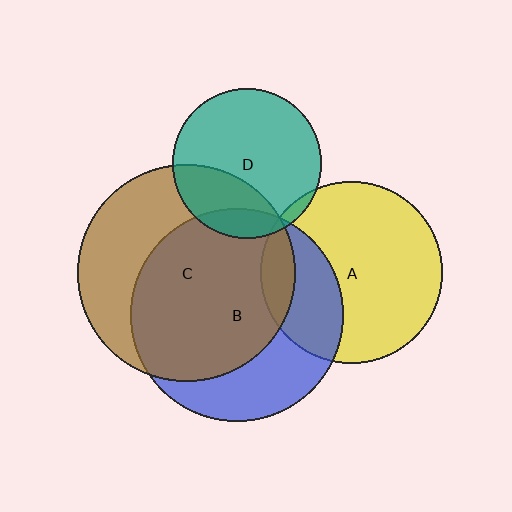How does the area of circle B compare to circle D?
Approximately 2.0 times.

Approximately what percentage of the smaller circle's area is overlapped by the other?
Approximately 30%.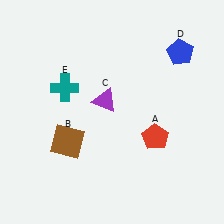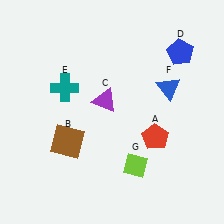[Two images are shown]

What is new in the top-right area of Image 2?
A blue triangle (F) was added in the top-right area of Image 2.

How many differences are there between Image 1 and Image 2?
There are 2 differences between the two images.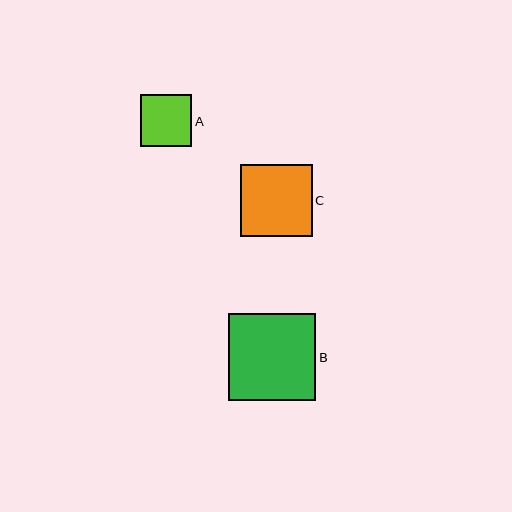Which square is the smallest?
Square A is the smallest with a size of approximately 52 pixels.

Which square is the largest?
Square B is the largest with a size of approximately 87 pixels.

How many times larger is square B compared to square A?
Square B is approximately 1.7 times the size of square A.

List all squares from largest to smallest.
From largest to smallest: B, C, A.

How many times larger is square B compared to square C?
Square B is approximately 1.2 times the size of square C.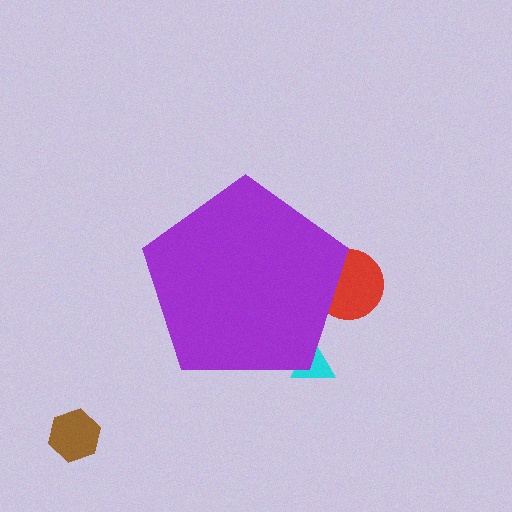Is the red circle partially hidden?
Yes, the red circle is partially hidden behind the purple pentagon.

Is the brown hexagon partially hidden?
No, the brown hexagon is fully visible.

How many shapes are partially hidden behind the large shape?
2 shapes are partially hidden.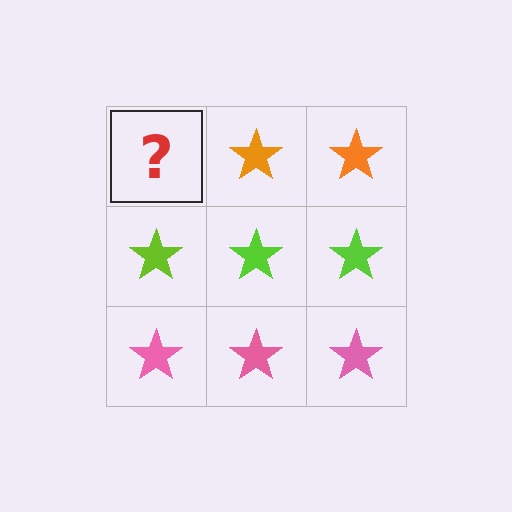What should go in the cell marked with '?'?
The missing cell should contain an orange star.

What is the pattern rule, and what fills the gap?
The rule is that each row has a consistent color. The gap should be filled with an orange star.